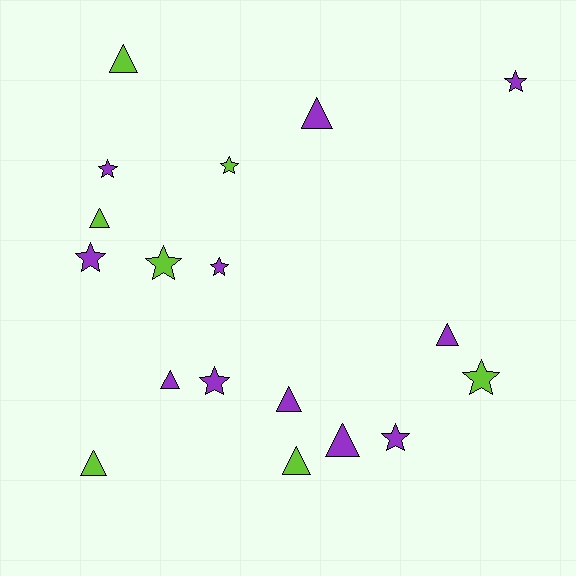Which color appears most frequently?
Purple, with 11 objects.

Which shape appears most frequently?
Star, with 9 objects.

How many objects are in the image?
There are 18 objects.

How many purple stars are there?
There are 6 purple stars.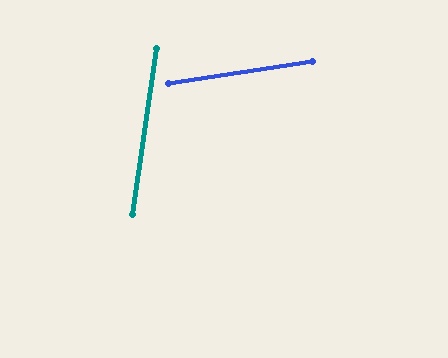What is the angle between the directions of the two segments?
Approximately 73 degrees.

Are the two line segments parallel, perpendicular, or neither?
Neither parallel nor perpendicular — they differ by about 73°.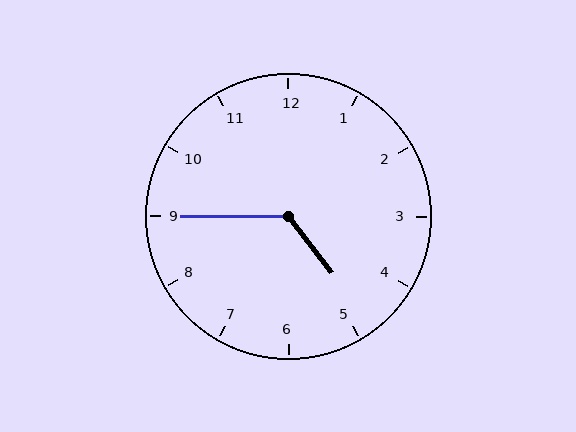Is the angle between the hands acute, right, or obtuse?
It is obtuse.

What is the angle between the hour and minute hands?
Approximately 128 degrees.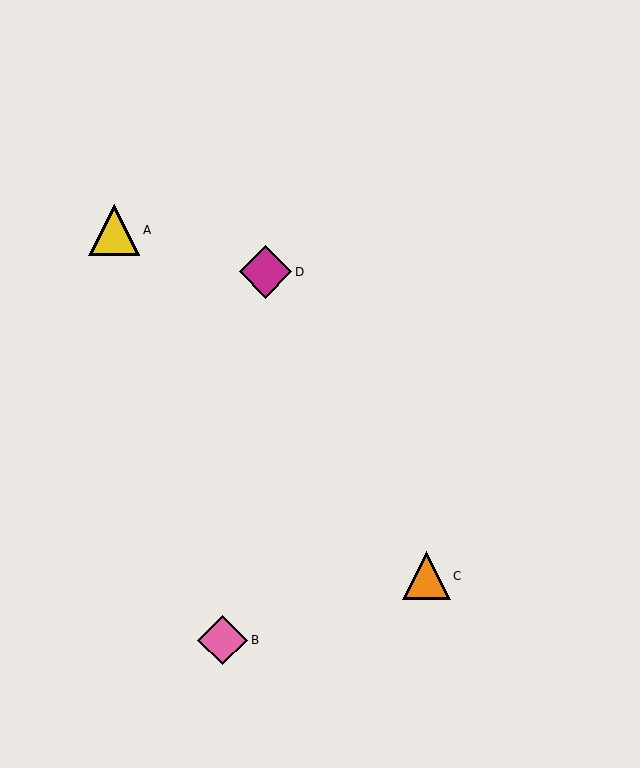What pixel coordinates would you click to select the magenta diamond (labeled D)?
Click at (266, 272) to select the magenta diamond D.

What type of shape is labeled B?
Shape B is a pink diamond.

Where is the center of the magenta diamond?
The center of the magenta diamond is at (266, 272).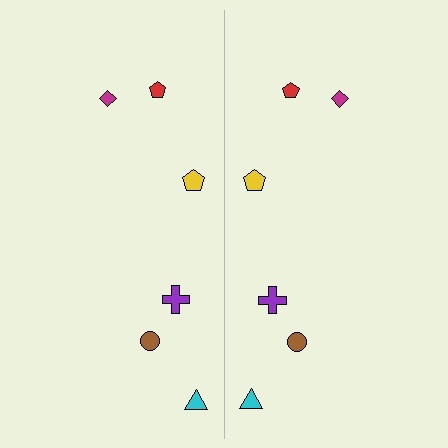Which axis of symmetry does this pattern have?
The pattern has a vertical axis of symmetry running through the center of the image.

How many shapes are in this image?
There are 12 shapes in this image.